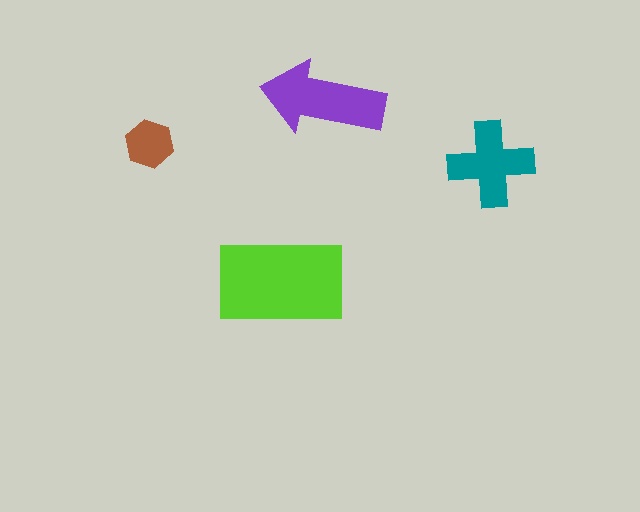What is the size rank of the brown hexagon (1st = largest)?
4th.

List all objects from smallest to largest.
The brown hexagon, the teal cross, the purple arrow, the lime rectangle.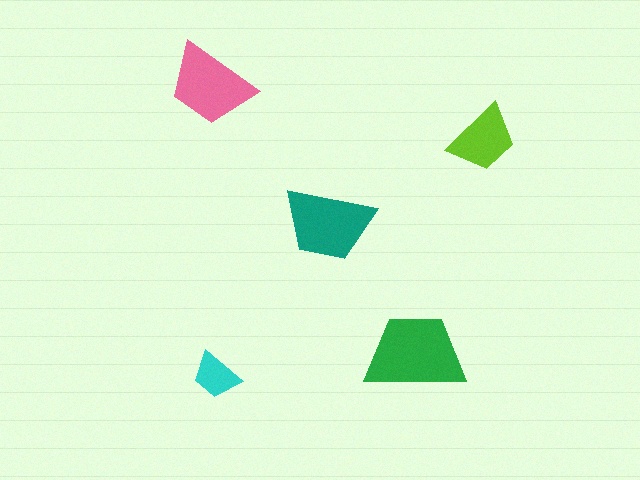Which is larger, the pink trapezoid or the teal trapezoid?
The teal one.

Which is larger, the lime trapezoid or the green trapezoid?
The green one.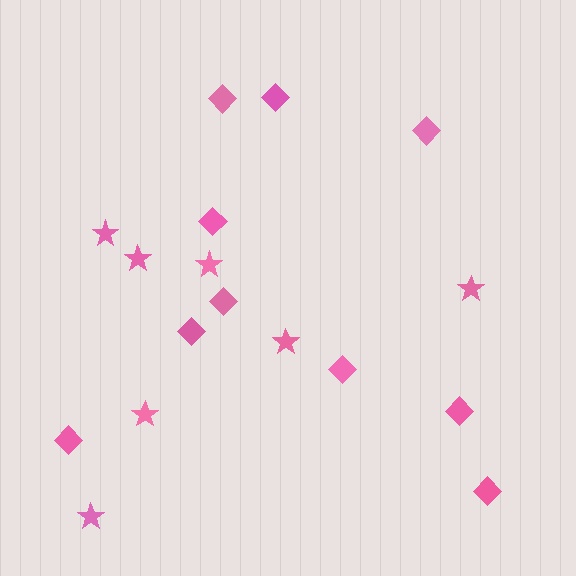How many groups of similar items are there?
There are 2 groups: one group of diamonds (10) and one group of stars (7).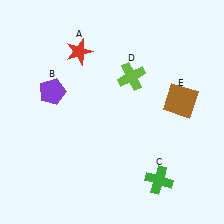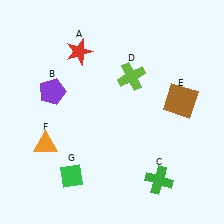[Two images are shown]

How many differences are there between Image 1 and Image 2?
There are 2 differences between the two images.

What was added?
An orange triangle (F), a green diamond (G) were added in Image 2.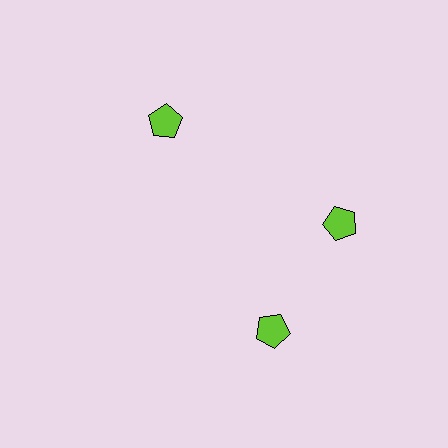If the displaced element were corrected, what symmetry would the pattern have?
It would have 3-fold rotational symmetry — the pattern would map onto itself every 120 degrees.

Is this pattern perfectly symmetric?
No. The 3 lime pentagons are arranged in a ring, but one element near the 7 o'clock position is rotated out of alignment along the ring, breaking the 3-fold rotational symmetry.